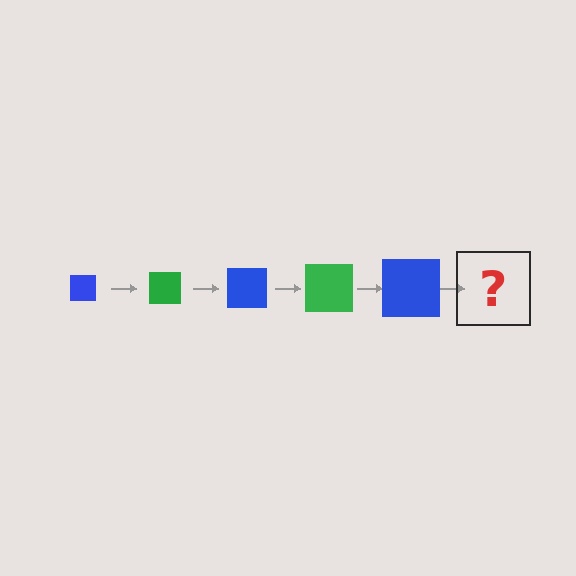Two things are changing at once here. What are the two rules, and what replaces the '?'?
The two rules are that the square grows larger each step and the color cycles through blue and green. The '?' should be a green square, larger than the previous one.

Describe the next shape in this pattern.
It should be a green square, larger than the previous one.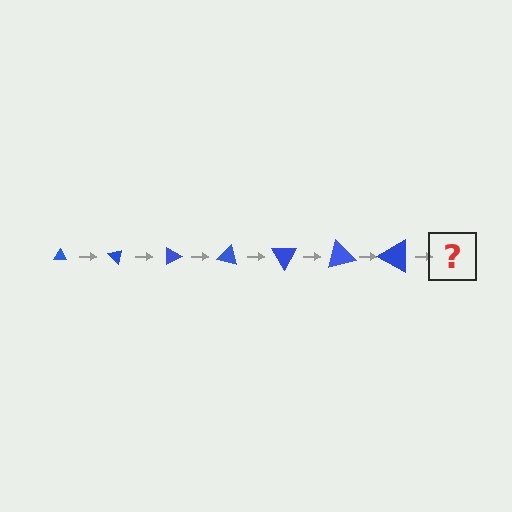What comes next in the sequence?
The next element should be a triangle, larger than the previous one and rotated 315 degrees from the start.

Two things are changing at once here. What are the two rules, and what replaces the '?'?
The two rules are that the triangle grows larger each step and it rotates 45 degrees each step. The '?' should be a triangle, larger than the previous one and rotated 315 degrees from the start.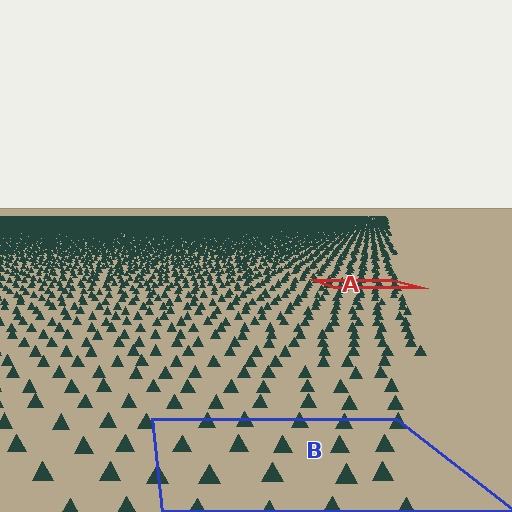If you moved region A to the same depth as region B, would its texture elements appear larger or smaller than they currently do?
They would appear larger. At a closer depth, the same texture elements are projected at a bigger on-screen size.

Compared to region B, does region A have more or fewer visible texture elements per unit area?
Region A has more texture elements per unit area — they are packed more densely because it is farther away.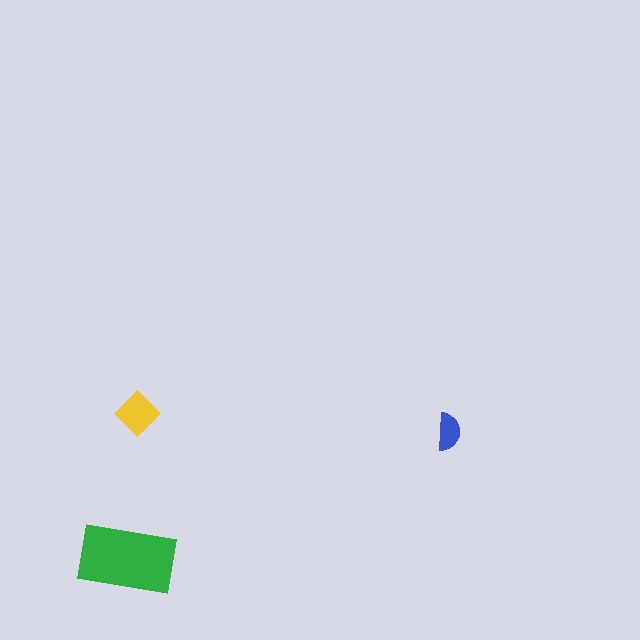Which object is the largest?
The green rectangle.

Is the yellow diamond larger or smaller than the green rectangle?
Smaller.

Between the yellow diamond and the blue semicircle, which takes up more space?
The yellow diamond.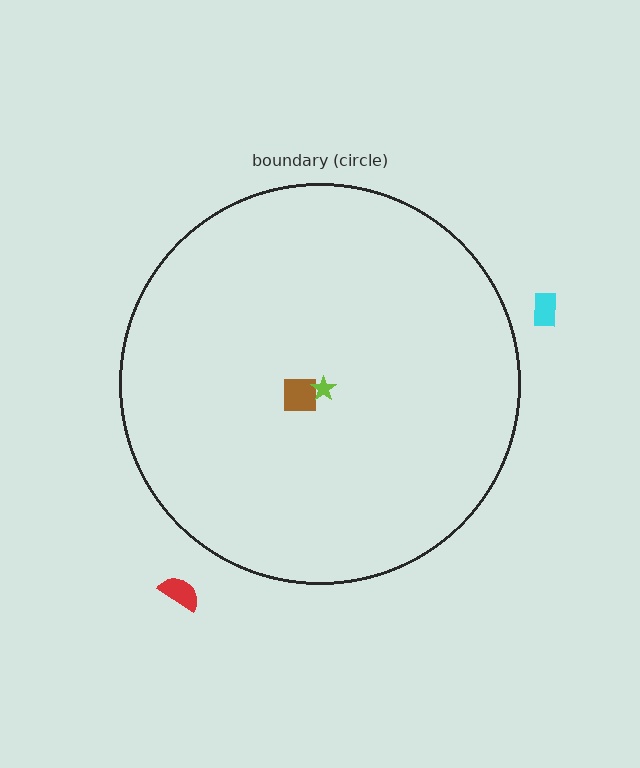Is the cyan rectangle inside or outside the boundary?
Outside.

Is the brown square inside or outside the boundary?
Inside.